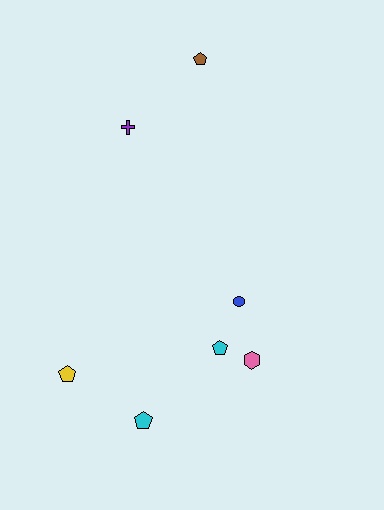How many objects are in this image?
There are 7 objects.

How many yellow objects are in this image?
There is 1 yellow object.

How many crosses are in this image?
There is 1 cross.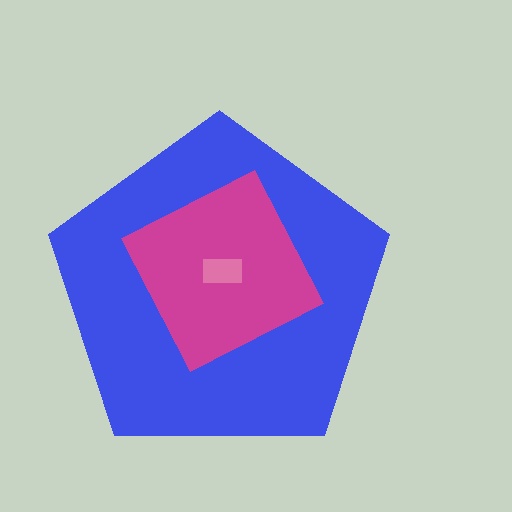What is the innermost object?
The pink rectangle.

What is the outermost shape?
The blue pentagon.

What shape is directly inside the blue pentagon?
The magenta square.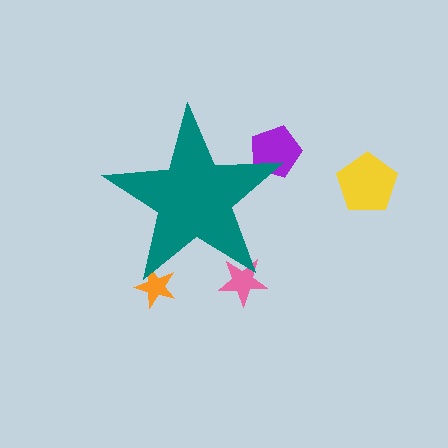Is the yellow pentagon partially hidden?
No, the yellow pentagon is fully visible.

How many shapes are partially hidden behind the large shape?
3 shapes are partially hidden.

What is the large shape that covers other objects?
A teal star.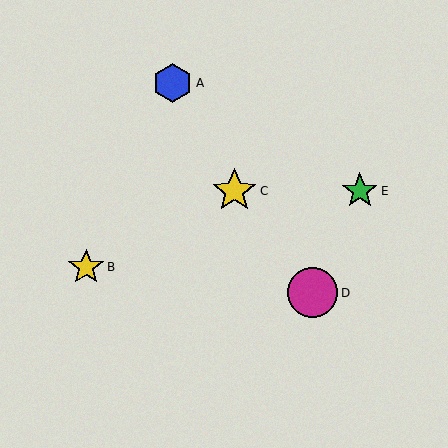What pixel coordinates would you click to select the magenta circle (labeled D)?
Click at (313, 293) to select the magenta circle D.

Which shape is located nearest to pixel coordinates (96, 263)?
The yellow star (labeled B) at (86, 267) is nearest to that location.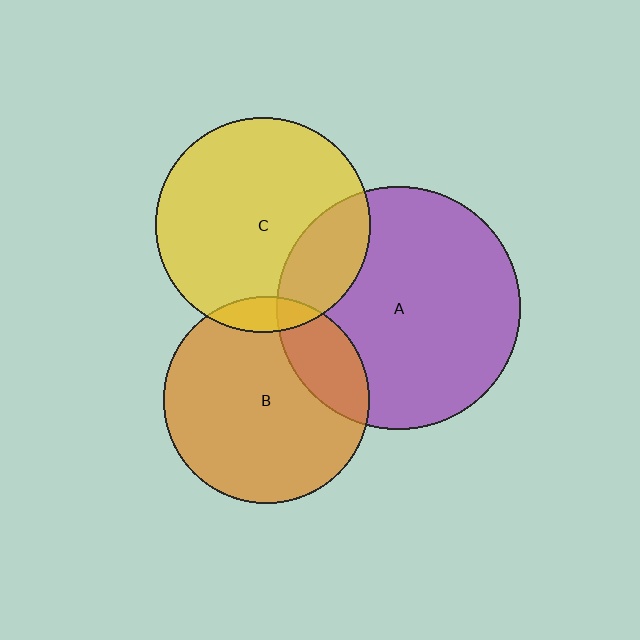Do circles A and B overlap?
Yes.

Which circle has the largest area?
Circle A (purple).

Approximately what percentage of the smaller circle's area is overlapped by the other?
Approximately 20%.